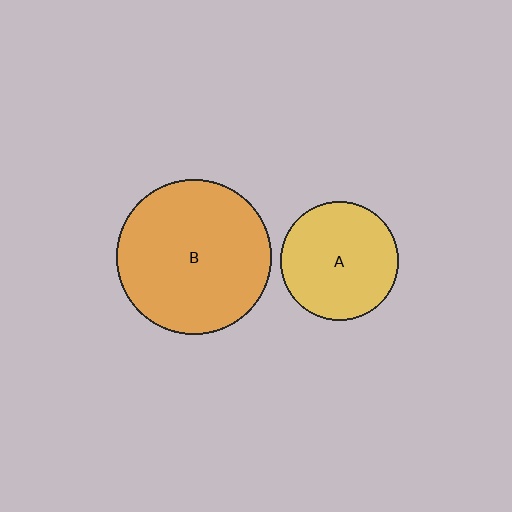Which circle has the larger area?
Circle B (orange).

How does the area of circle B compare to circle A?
Approximately 1.7 times.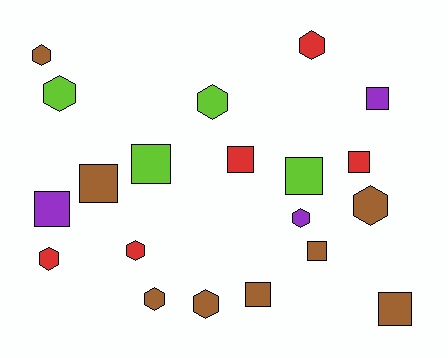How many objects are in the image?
There are 20 objects.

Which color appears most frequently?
Brown, with 8 objects.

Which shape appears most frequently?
Square, with 10 objects.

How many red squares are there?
There are 2 red squares.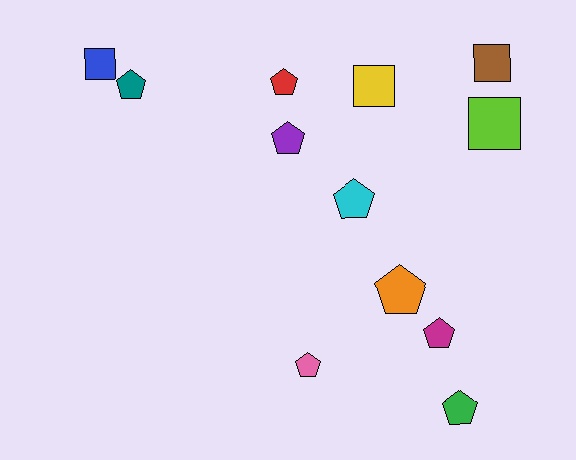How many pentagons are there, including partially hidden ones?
There are 8 pentagons.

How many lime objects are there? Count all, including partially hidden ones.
There is 1 lime object.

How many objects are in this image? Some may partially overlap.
There are 12 objects.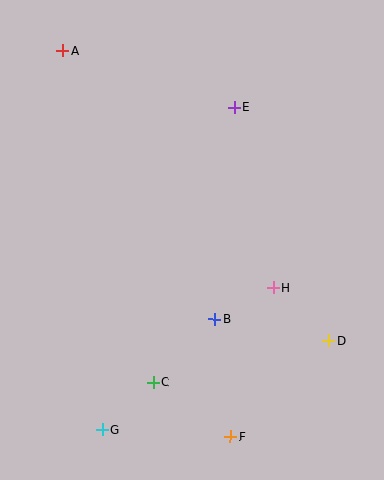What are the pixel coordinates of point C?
Point C is at (153, 382).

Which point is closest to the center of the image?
Point B at (215, 319) is closest to the center.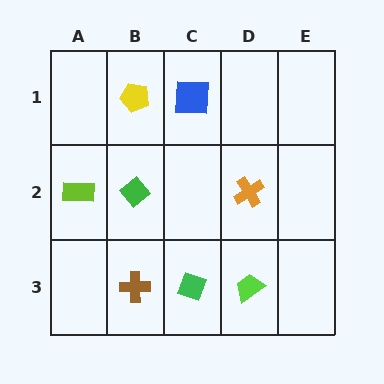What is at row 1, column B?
A yellow pentagon.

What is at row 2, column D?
An orange cross.